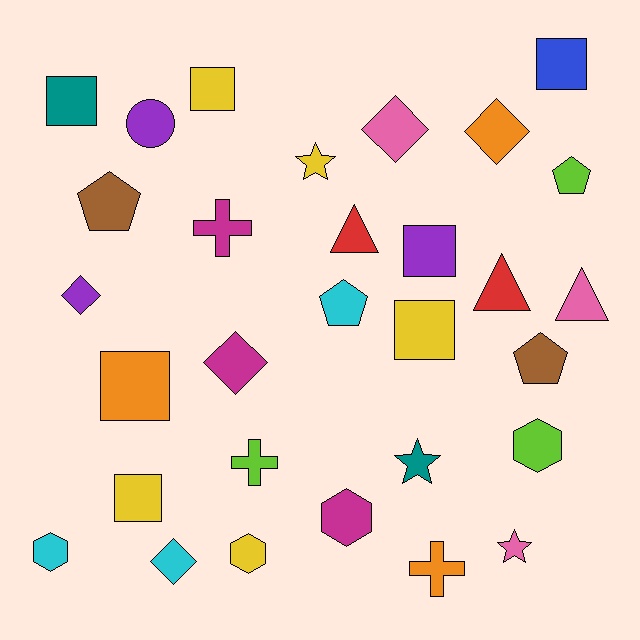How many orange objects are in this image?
There are 3 orange objects.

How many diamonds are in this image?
There are 5 diamonds.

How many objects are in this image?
There are 30 objects.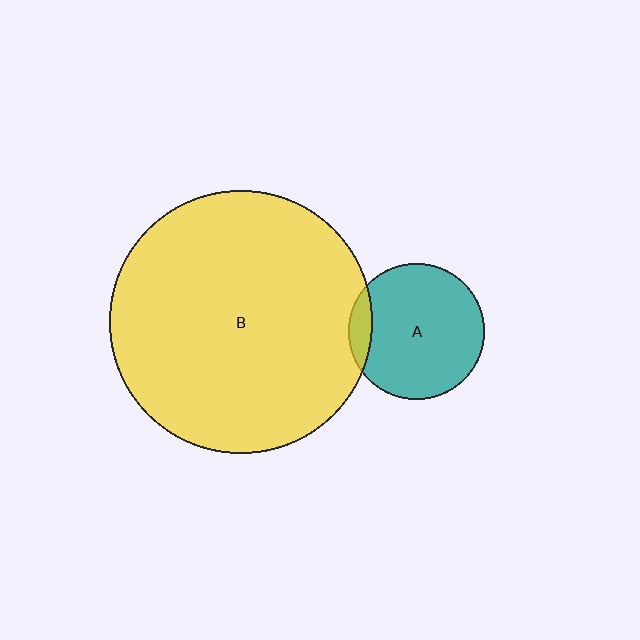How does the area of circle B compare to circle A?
Approximately 3.8 times.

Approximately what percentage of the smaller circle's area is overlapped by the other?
Approximately 10%.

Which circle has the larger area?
Circle B (yellow).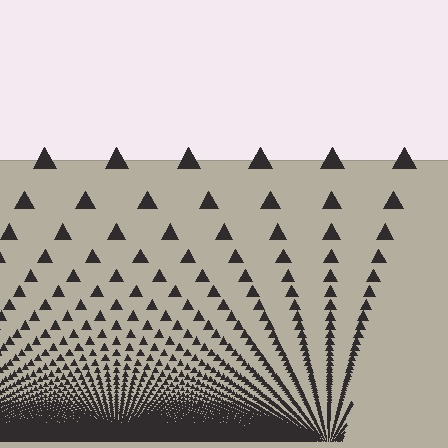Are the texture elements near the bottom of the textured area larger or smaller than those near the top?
Smaller. The gradient is inverted — elements near the bottom are smaller and denser.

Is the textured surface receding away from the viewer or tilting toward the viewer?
The surface appears to tilt toward the viewer. Texture elements get larger and sparser toward the top.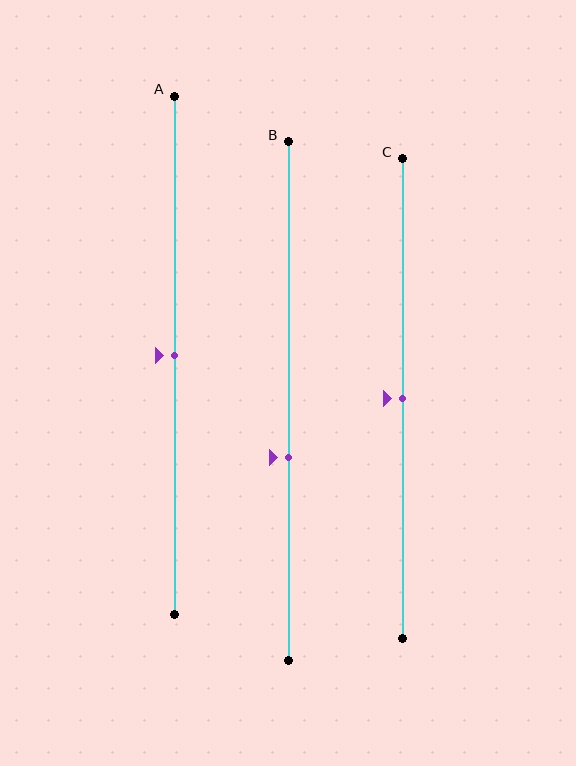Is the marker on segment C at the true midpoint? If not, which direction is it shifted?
Yes, the marker on segment C is at the true midpoint.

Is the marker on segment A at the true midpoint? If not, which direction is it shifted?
Yes, the marker on segment A is at the true midpoint.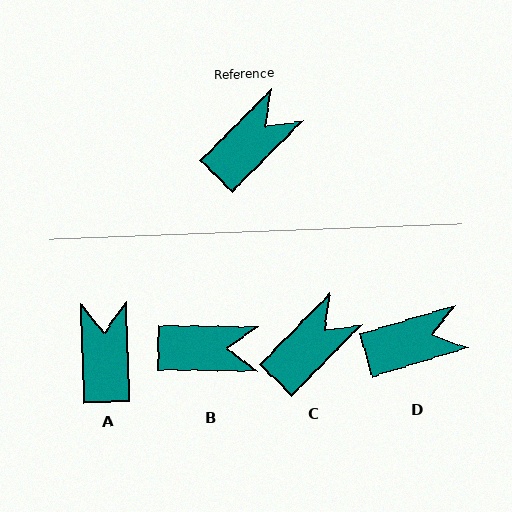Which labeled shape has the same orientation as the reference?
C.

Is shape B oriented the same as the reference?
No, it is off by about 46 degrees.